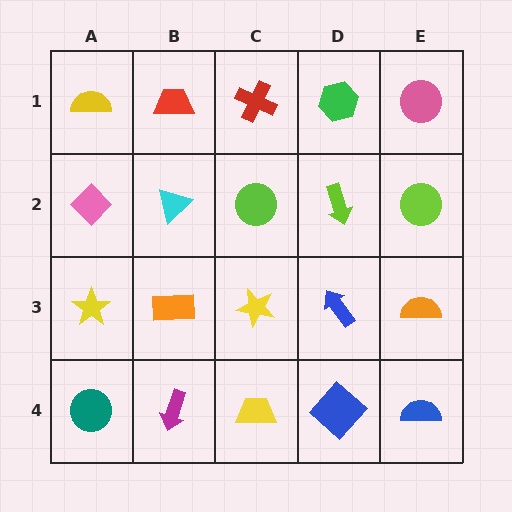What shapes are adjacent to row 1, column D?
A lime arrow (row 2, column D), a red cross (row 1, column C), a pink circle (row 1, column E).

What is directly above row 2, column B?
A red trapezoid.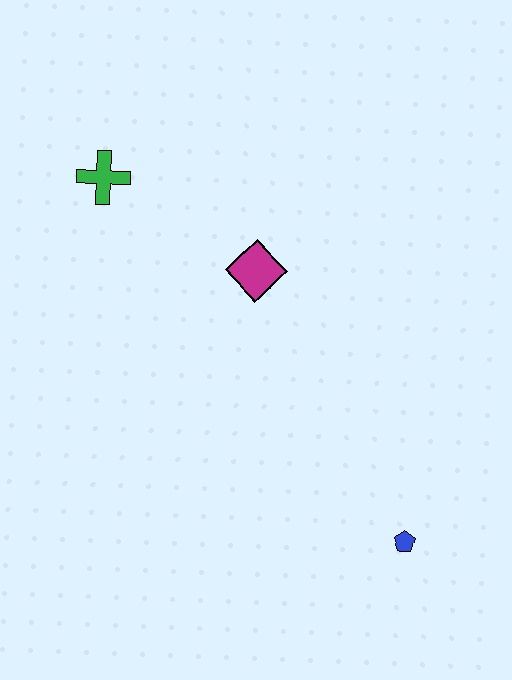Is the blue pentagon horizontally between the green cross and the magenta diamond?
No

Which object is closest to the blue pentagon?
The magenta diamond is closest to the blue pentagon.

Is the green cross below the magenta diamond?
No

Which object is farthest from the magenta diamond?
The blue pentagon is farthest from the magenta diamond.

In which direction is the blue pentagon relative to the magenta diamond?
The blue pentagon is below the magenta diamond.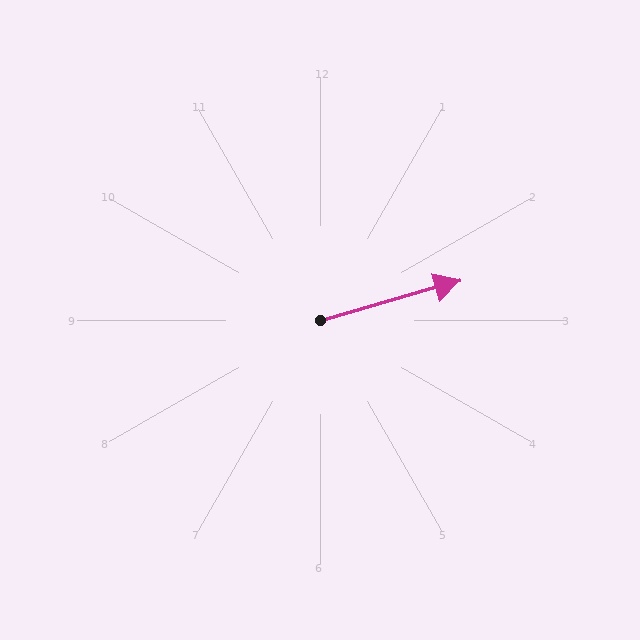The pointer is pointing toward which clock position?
Roughly 2 o'clock.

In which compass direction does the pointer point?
East.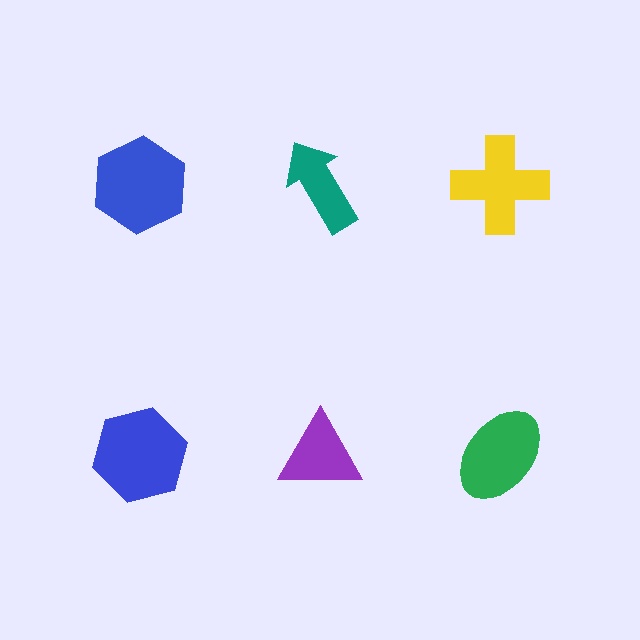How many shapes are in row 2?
3 shapes.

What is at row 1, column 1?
A blue hexagon.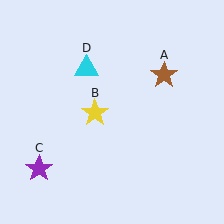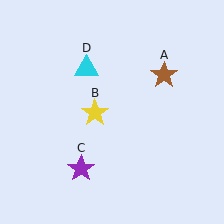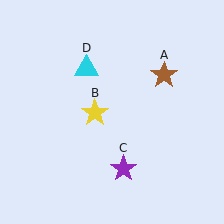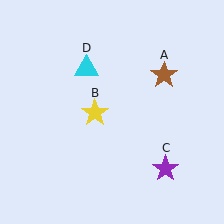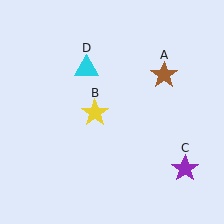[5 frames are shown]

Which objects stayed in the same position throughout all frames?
Brown star (object A) and yellow star (object B) and cyan triangle (object D) remained stationary.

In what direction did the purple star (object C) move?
The purple star (object C) moved right.